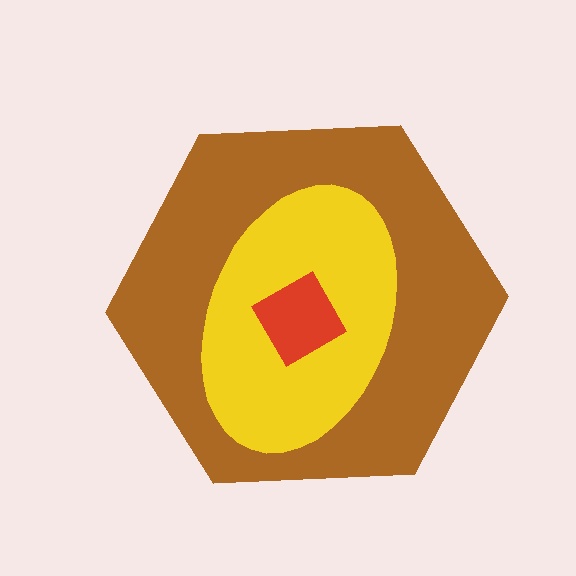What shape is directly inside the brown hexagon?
The yellow ellipse.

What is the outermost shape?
The brown hexagon.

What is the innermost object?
The red square.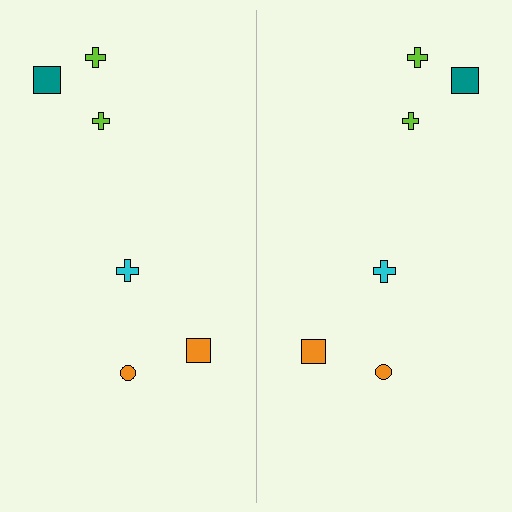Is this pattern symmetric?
Yes, this pattern has bilateral (reflection) symmetry.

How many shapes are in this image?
There are 12 shapes in this image.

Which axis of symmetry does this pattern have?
The pattern has a vertical axis of symmetry running through the center of the image.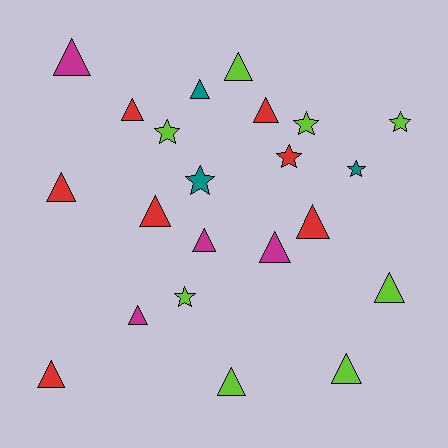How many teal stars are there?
There are 2 teal stars.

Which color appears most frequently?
Lime, with 8 objects.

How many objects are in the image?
There are 22 objects.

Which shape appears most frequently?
Triangle, with 15 objects.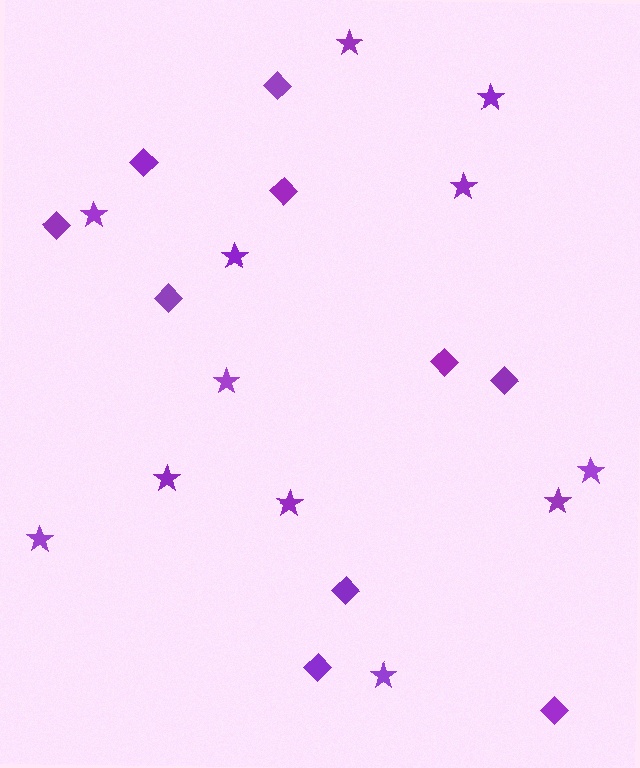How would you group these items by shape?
There are 2 groups: one group of stars (12) and one group of diamonds (10).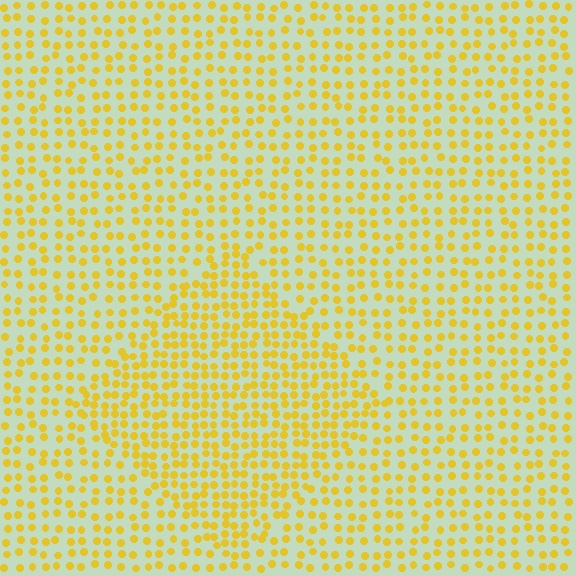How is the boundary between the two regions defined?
The boundary is defined by a change in element density (approximately 1.6x ratio). All elements are the same color, size, and shape.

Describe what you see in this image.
The image contains small yellow elements arranged at two different densities. A diamond-shaped region is visible where the elements are more densely packed than the surrounding area.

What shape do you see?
I see a diamond.